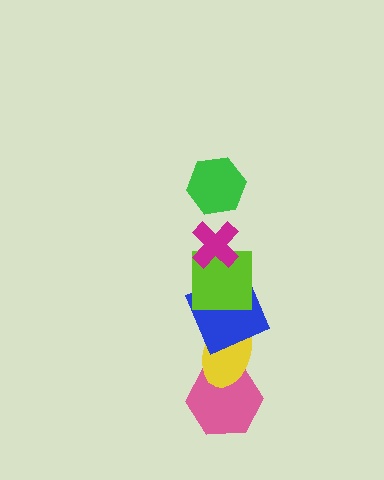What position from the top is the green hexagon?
The green hexagon is 1st from the top.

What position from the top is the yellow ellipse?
The yellow ellipse is 5th from the top.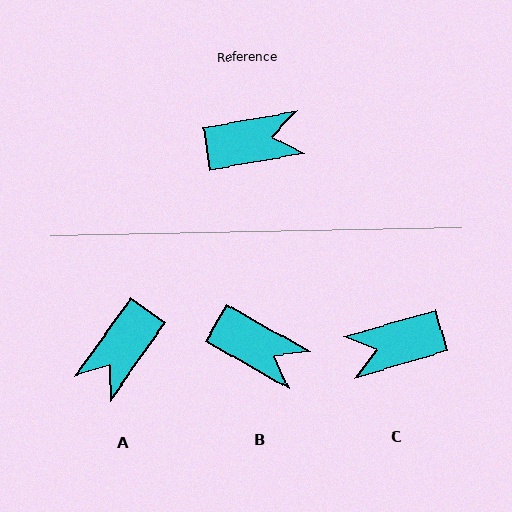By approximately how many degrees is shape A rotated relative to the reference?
Approximately 135 degrees clockwise.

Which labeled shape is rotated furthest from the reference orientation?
C, about 174 degrees away.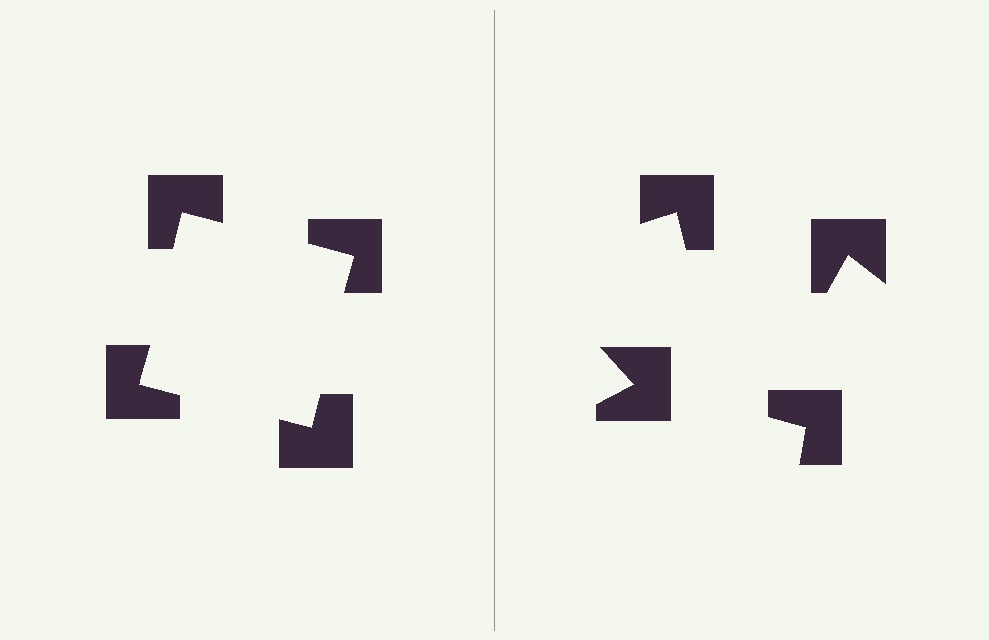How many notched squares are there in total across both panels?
8 — 4 on each side.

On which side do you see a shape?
An illusory square appears on the left side. On the right side the wedge cuts are rotated, so no coherent shape forms.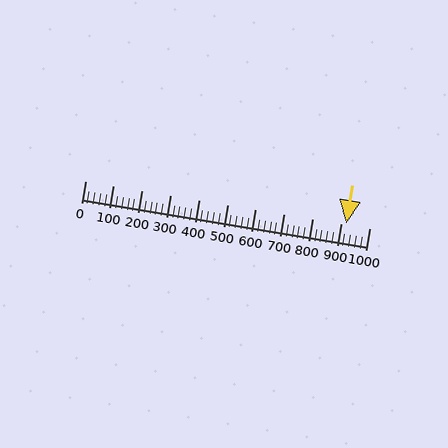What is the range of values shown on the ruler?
The ruler shows values from 0 to 1000.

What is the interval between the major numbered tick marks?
The major tick marks are spaced 100 units apart.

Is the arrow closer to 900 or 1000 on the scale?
The arrow is closer to 900.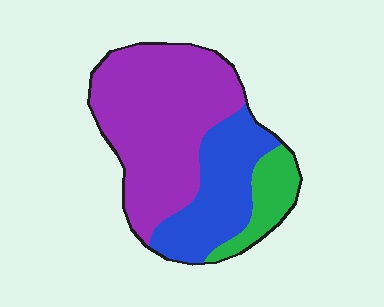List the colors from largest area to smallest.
From largest to smallest: purple, blue, green.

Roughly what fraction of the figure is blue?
Blue takes up between a sixth and a third of the figure.